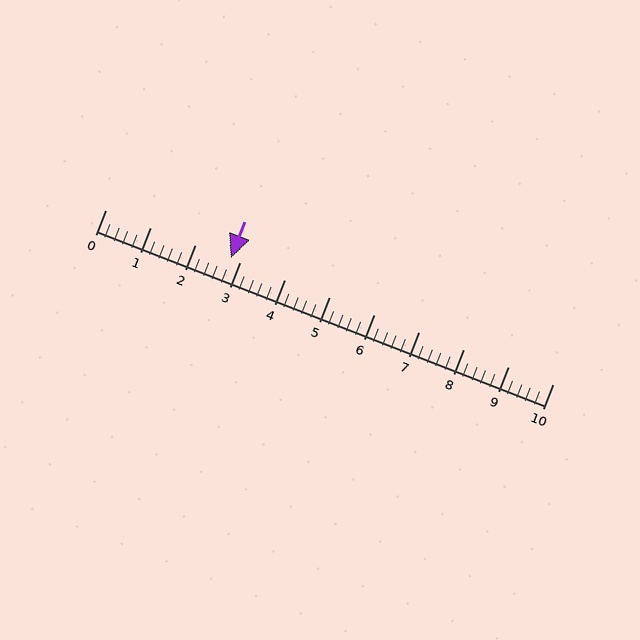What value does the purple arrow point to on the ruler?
The purple arrow points to approximately 2.8.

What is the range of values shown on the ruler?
The ruler shows values from 0 to 10.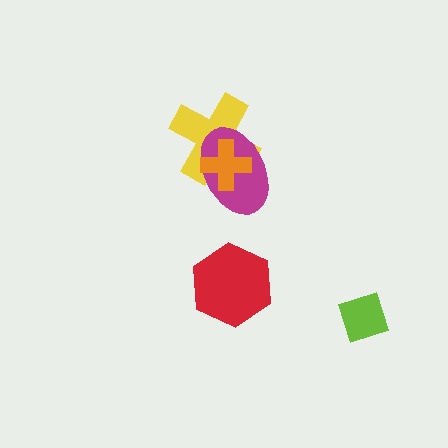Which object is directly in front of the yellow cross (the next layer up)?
The magenta ellipse is directly in front of the yellow cross.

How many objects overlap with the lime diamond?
0 objects overlap with the lime diamond.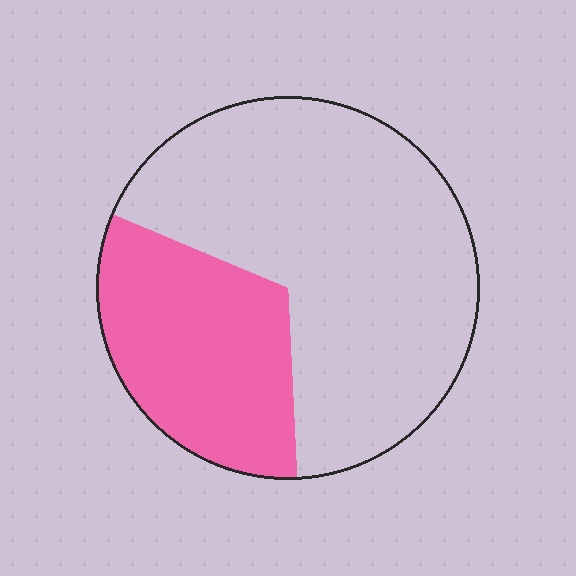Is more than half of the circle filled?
No.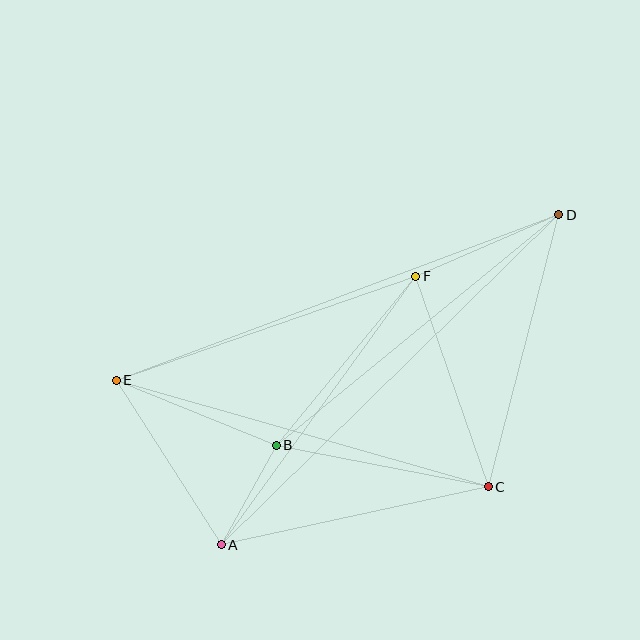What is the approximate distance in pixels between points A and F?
The distance between A and F is approximately 331 pixels.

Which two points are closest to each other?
Points A and B are closest to each other.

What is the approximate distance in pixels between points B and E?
The distance between B and E is approximately 172 pixels.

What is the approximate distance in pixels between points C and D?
The distance between C and D is approximately 281 pixels.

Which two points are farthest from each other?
Points D and E are farthest from each other.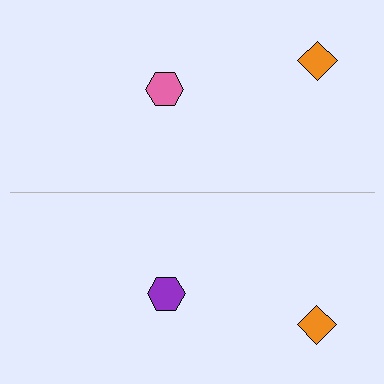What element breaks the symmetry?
The purple hexagon on the bottom side breaks the symmetry — its mirror counterpart is pink.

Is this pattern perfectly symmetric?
No, the pattern is not perfectly symmetric. The purple hexagon on the bottom side breaks the symmetry — its mirror counterpart is pink.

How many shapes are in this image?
There are 4 shapes in this image.